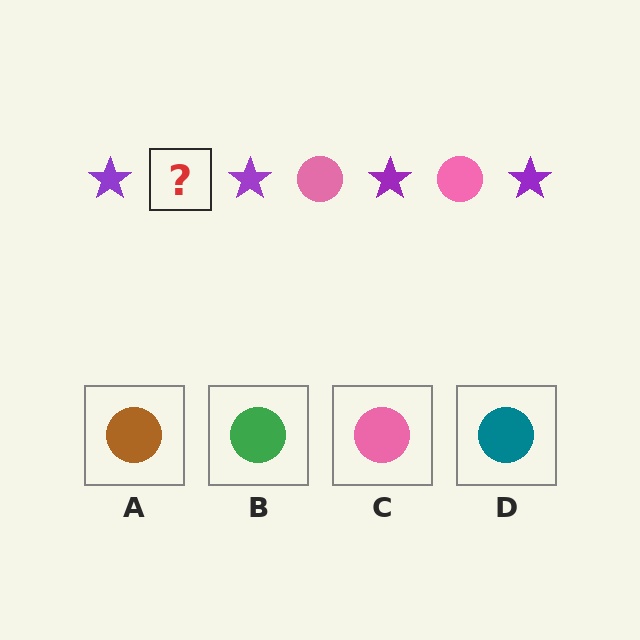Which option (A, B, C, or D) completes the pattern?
C.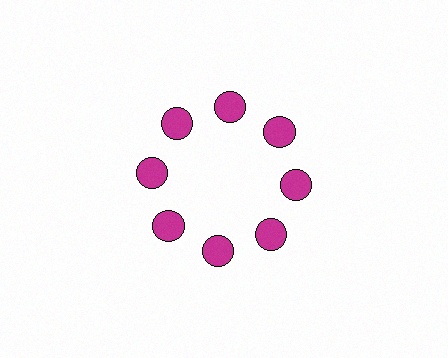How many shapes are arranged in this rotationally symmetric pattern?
There are 8 shapes, arranged in 8 groups of 1.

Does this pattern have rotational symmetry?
Yes, this pattern has 8-fold rotational symmetry. It looks the same after rotating 45 degrees around the center.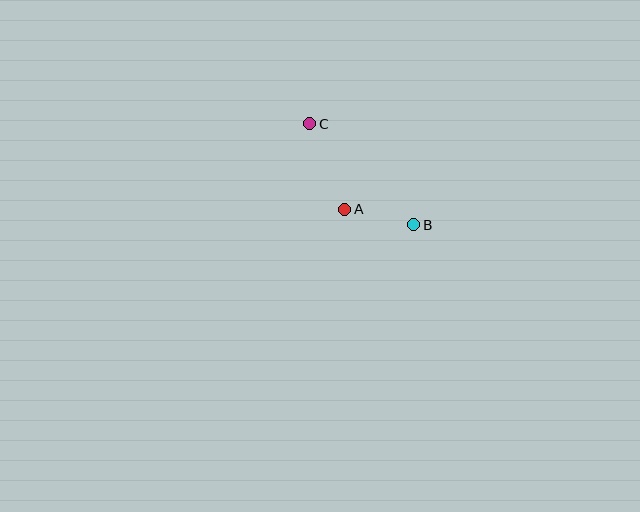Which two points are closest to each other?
Points A and B are closest to each other.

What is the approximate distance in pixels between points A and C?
The distance between A and C is approximately 93 pixels.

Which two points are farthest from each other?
Points B and C are farthest from each other.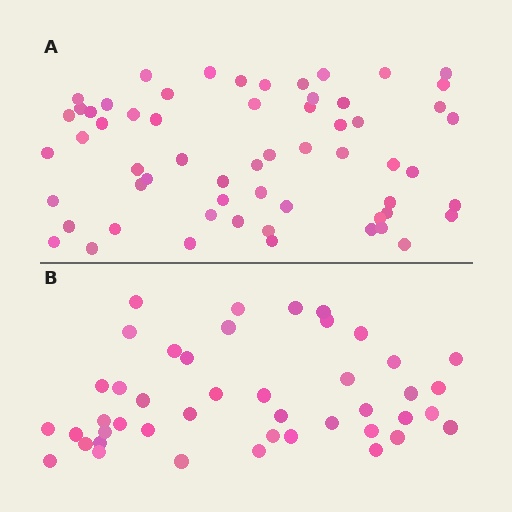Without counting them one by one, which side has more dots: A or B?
Region A (the top region) has more dots.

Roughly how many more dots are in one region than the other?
Region A has approximately 15 more dots than region B.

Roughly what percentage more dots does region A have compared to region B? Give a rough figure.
About 35% more.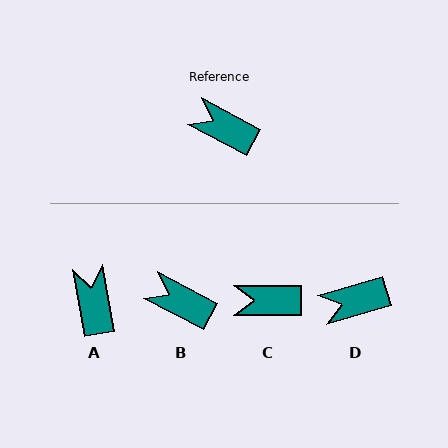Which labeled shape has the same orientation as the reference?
B.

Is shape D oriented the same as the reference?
No, it is off by about 45 degrees.